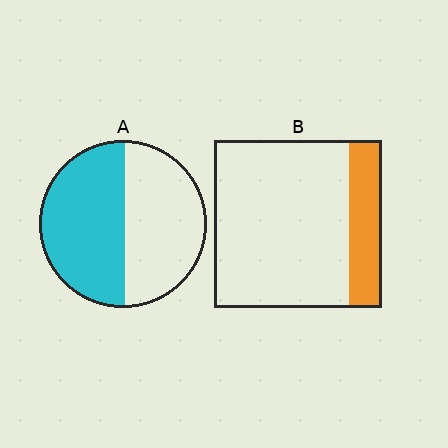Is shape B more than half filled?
No.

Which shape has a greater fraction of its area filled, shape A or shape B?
Shape A.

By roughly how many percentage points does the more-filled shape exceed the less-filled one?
By roughly 30 percentage points (A over B).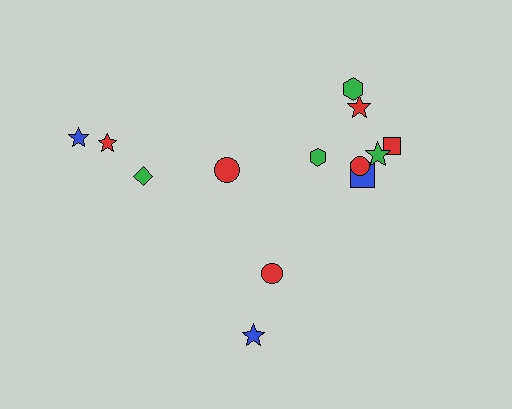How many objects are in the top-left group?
There are 3 objects.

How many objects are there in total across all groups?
There are 13 objects.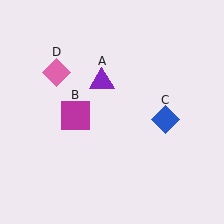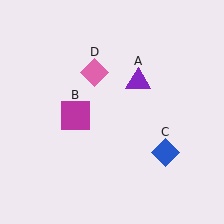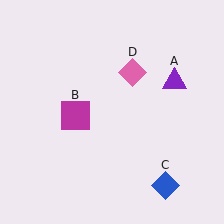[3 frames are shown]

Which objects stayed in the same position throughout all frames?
Magenta square (object B) remained stationary.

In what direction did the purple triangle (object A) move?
The purple triangle (object A) moved right.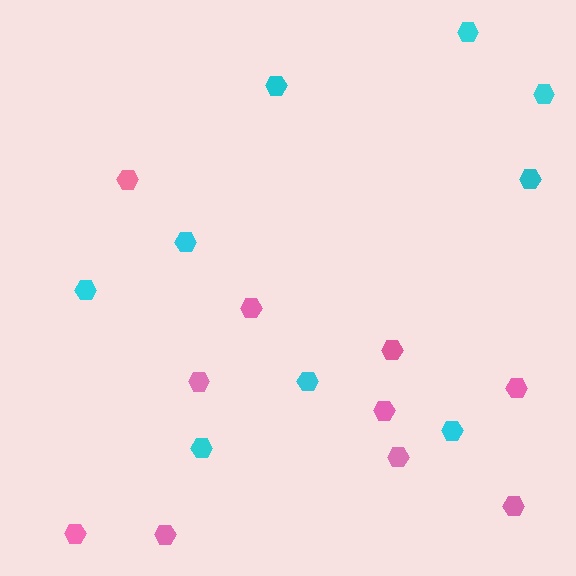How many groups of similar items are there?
There are 2 groups: one group of pink hexagons (10) and one group of cyan hexagons (9).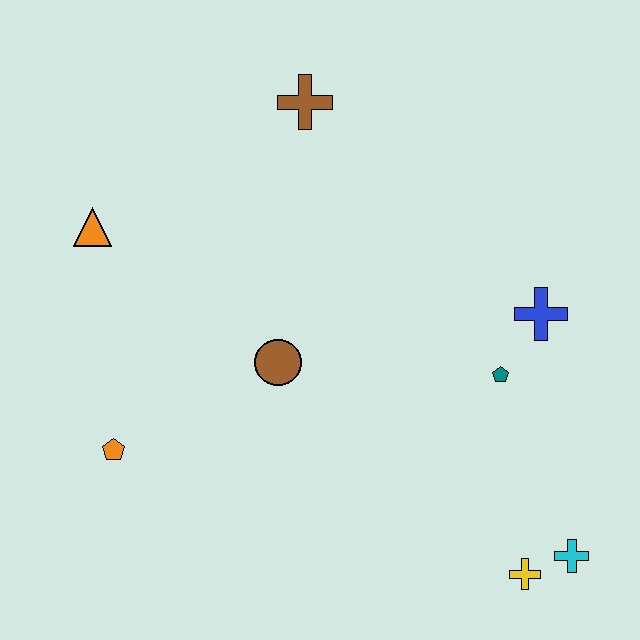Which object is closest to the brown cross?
The orange triangle is closest to the brown cross.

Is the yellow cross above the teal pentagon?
No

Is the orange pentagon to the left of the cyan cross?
Yes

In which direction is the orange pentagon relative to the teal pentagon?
The orange pentagon is to the left of the teal pentagon.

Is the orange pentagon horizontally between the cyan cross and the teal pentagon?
No